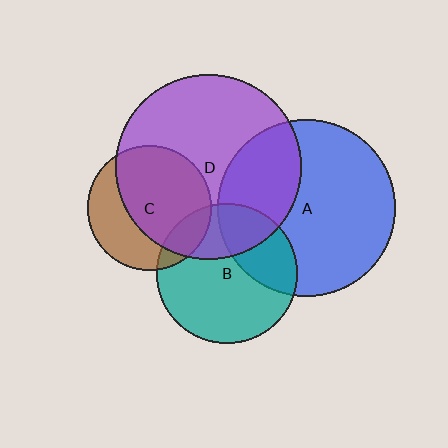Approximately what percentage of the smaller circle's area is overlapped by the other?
Approximately 30%.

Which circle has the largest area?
Circle D (purple).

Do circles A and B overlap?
Yes.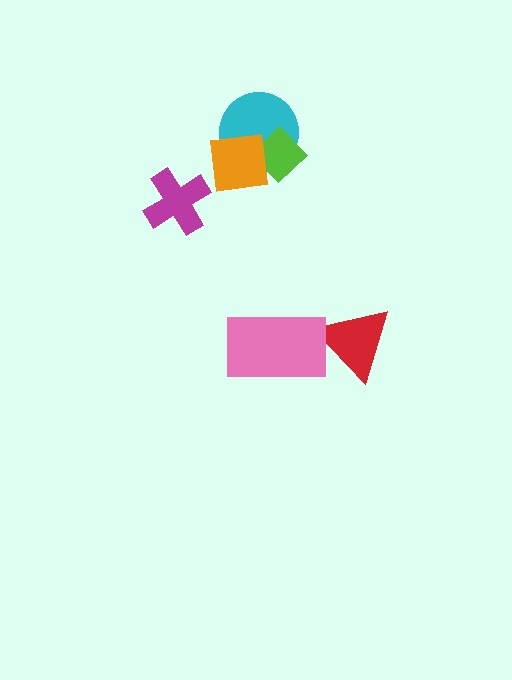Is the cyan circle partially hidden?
Yes, it is partially covered by another shape.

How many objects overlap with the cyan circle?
2 objects overlap with the cyan circle.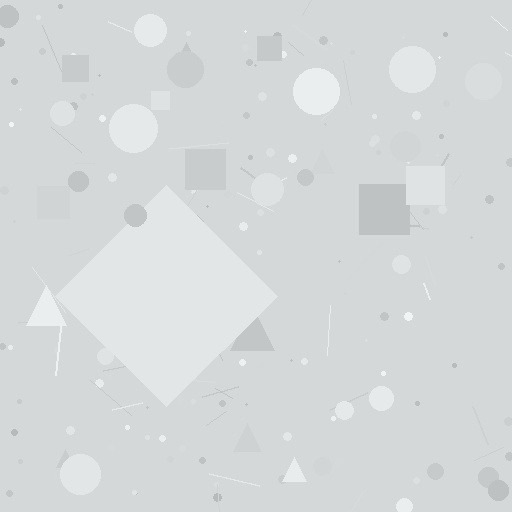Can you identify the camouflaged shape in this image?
The camouflaged shape is a diamond.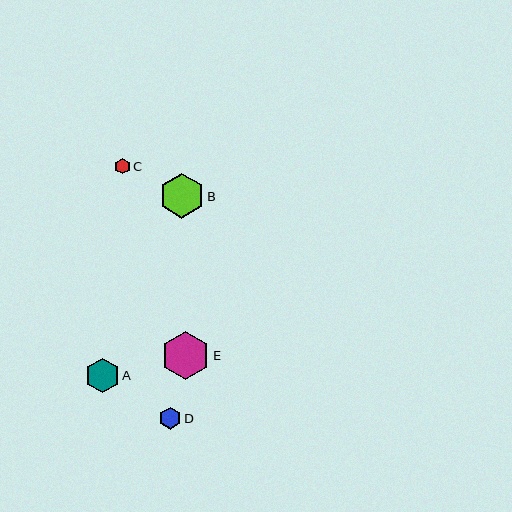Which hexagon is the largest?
Hexagon E is the largest with a size of approximately 48 pixels.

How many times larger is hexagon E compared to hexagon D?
Hexagon E is approximately 2.2 times the size of hexagon D.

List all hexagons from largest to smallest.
From largest to smallest: E, B, A, D, C.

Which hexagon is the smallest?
Hexagon C is the smallest with a size of approximately 16 pixels.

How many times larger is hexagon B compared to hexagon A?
Hexagon B is approximately 1.3 times the size of hexagon A.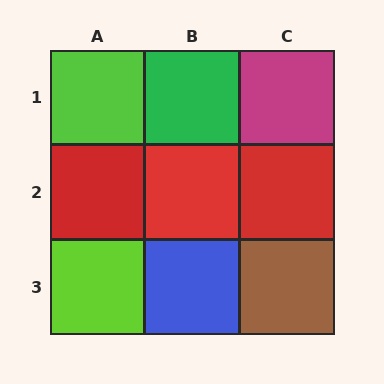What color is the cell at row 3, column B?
Blue.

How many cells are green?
1 cell is green.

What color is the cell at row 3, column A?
Lime.